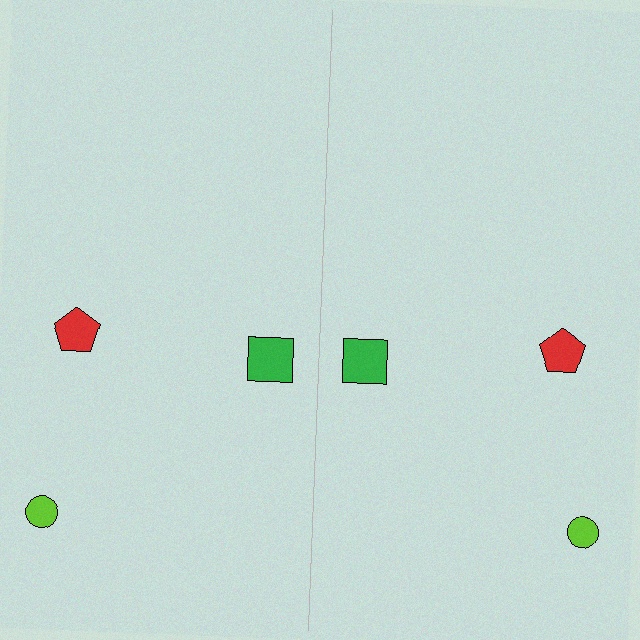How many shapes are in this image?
There are 6 shapes in this image.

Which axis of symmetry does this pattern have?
The pattern has a vertical axis of symmetry running through the center of the image.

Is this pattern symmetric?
Yes, this pattern has bilateral (reflection) symmetry.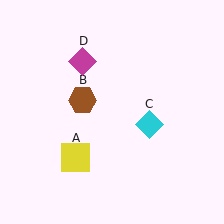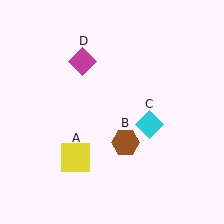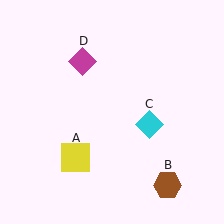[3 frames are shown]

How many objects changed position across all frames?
1 object changed position: brown hexagon (object B).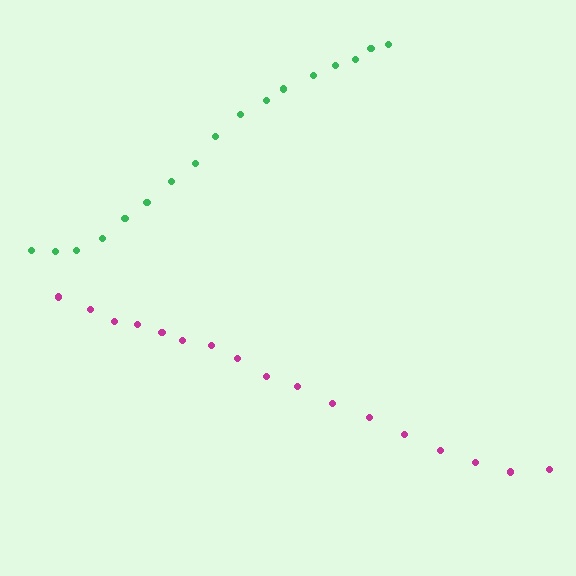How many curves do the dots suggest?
There are 2 distinct paths.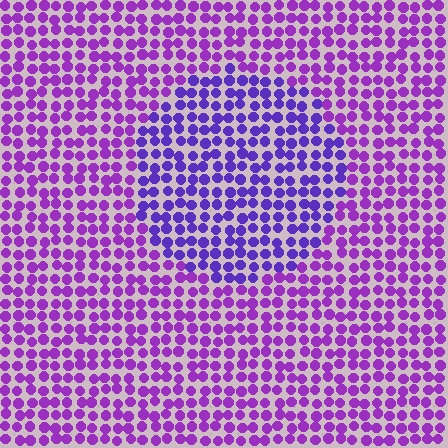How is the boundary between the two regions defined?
The boundary is defined purely by a slight shift in hue (about 26 degrees). Spacing, size, and orientation are identical on both sides.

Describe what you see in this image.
The image is filled with small purple elements in a uniform arrangement. A circle-shaped region is visible where the elements are tinted to a slightly different hue, forming a subtle color boundary.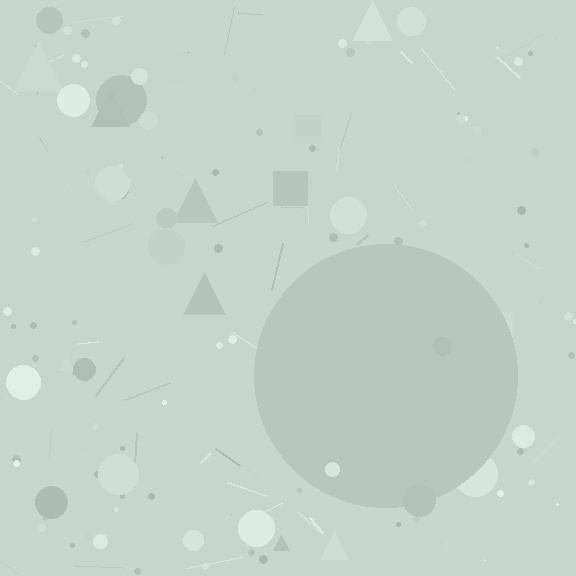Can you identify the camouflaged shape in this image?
The camouflaged shape is a circle.